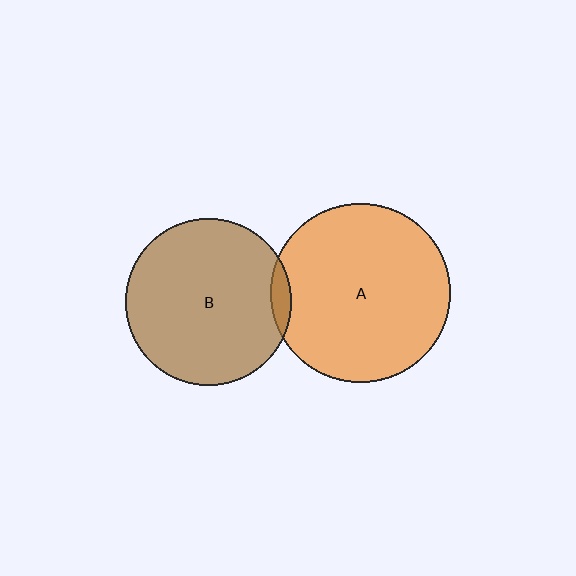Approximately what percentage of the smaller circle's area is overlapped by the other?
Approximately 5%.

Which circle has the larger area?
Circle A (orange).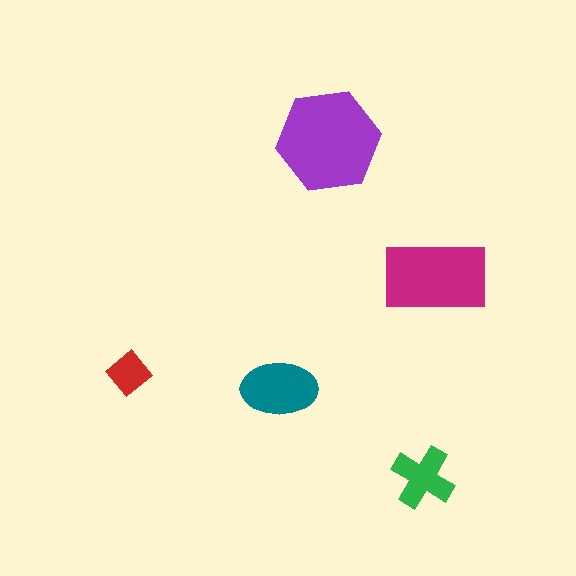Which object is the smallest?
The red diamond.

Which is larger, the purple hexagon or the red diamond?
The purple hexagon.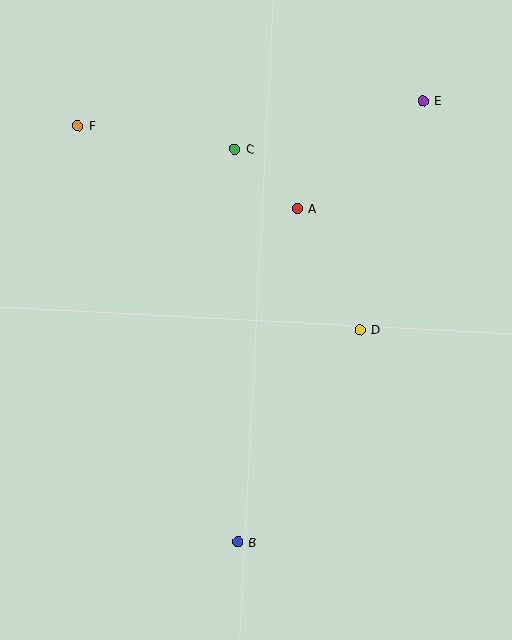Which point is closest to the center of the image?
Point D at (360, 330) is closest to the center.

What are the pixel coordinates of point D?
Point D is at (360, 330).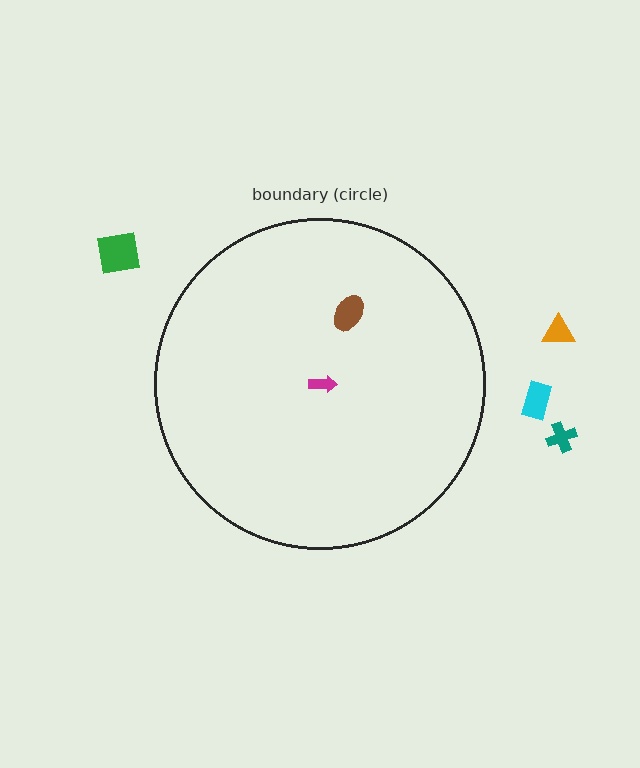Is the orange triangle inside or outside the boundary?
Outside.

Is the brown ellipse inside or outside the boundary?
Inside.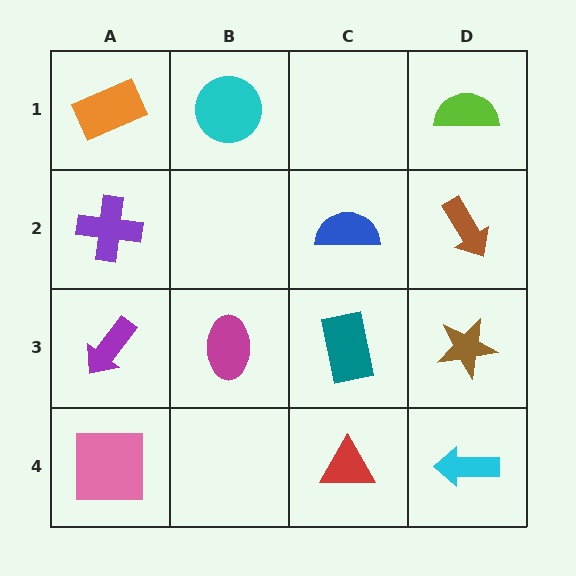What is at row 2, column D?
A brown arrow.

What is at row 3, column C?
A teal rectangle.